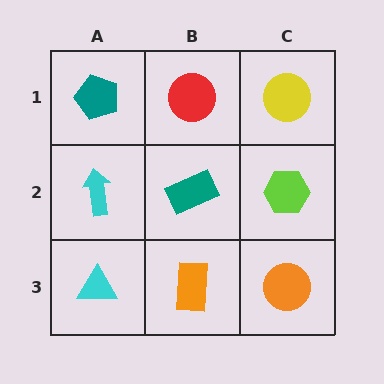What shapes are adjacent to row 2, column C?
A yellow circle (row 1, column C), an orange circle (row 3, column C), a teal rectangle (row 2, column B).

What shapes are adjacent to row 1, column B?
A teal rectangle (row 2, column B), a teal pentagon (row 1, column A), a yellow circle (row 1, column C).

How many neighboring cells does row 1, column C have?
2.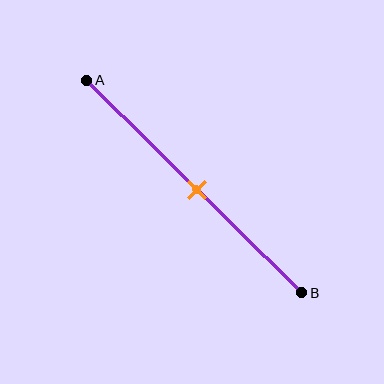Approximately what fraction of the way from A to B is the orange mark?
The orange mark is approximately 50% of the way from A to B.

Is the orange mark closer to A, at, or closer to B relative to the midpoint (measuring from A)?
The orange mark is approximately at the midpoint of segment AB.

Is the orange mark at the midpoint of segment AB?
Yes, the mark is approximately at the midpoint.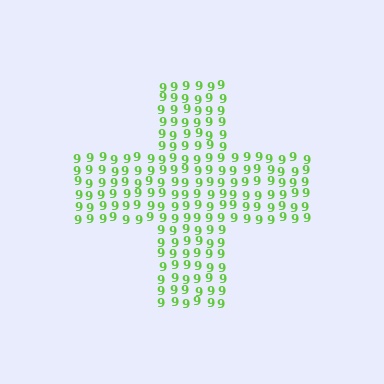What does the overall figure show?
The overall figure shows a cross.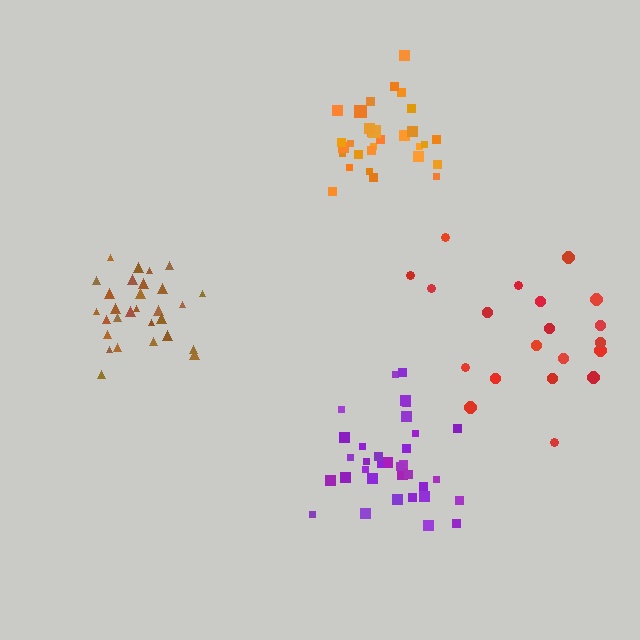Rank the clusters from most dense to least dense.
orange, brown, purple, red.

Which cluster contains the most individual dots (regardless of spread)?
Purple (34).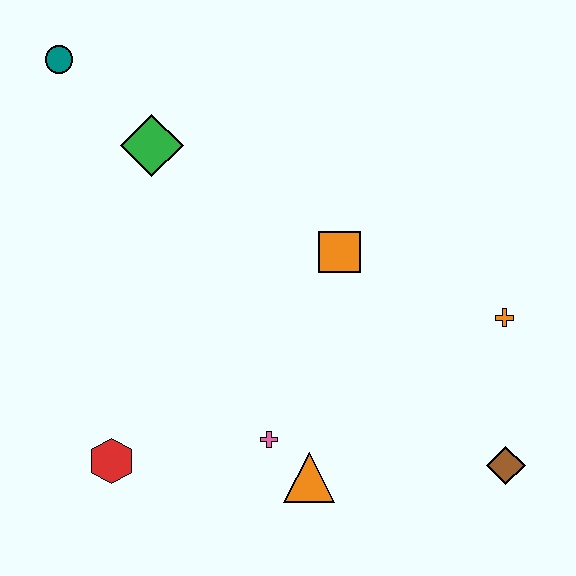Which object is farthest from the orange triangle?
The teal circle is farthest from the orange triangle.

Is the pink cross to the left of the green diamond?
No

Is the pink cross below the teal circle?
Yes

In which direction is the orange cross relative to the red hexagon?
The orange cross is to the right of the red hexagon.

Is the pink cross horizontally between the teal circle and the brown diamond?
Yes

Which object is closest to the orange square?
The orange cross is closest to the orange square.